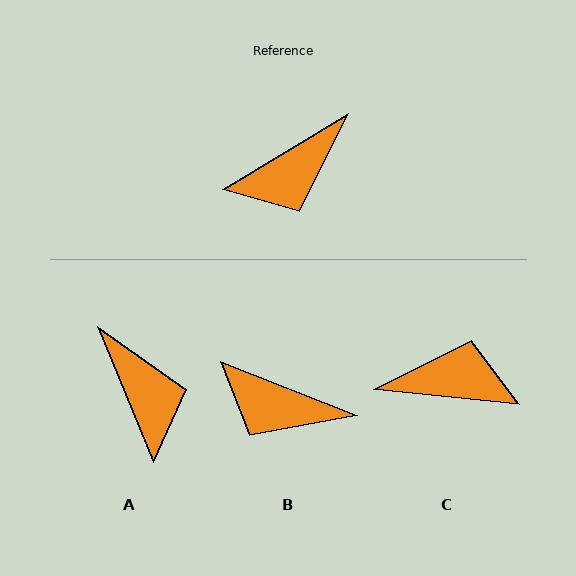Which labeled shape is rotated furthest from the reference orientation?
C, about 143 degrees away.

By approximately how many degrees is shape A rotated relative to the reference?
Approximately 82 degrees counter-clockwise.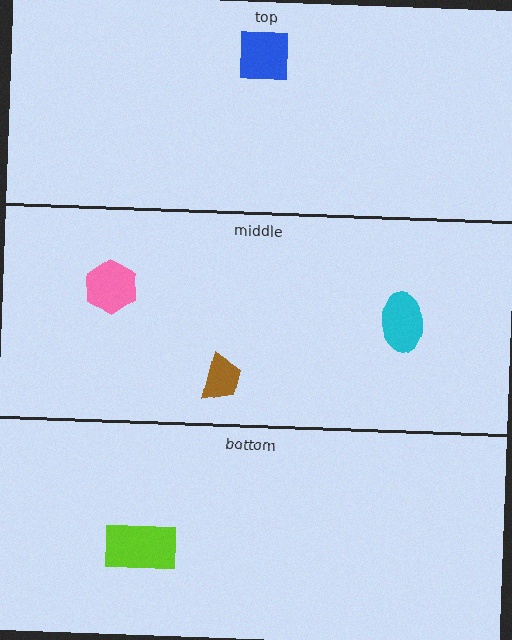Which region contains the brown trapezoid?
The middle region.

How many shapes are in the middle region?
3.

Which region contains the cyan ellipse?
The middle region.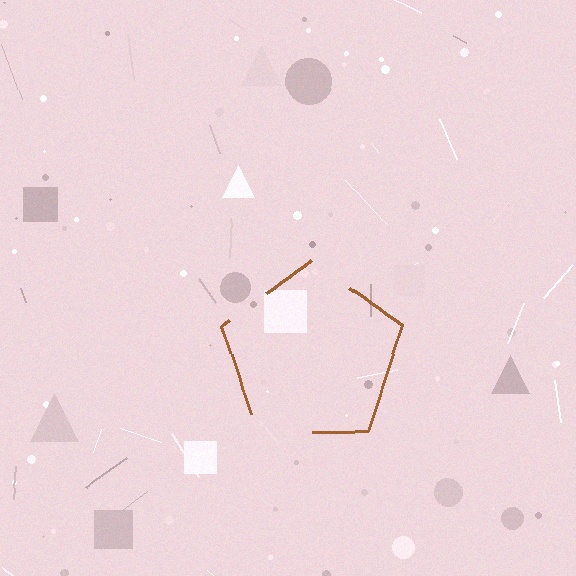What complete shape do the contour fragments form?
The contour fragments form a pentagon.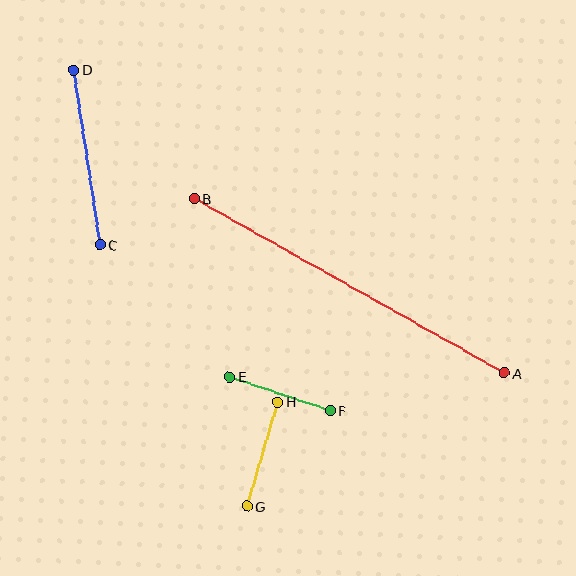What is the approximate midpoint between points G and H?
The midpoint is at approximately (262, 454) pixels.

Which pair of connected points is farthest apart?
Points A and B are farthest apart.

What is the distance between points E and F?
The distance is approximately 106 pixels.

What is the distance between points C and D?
The distance is approximately 177 pixels.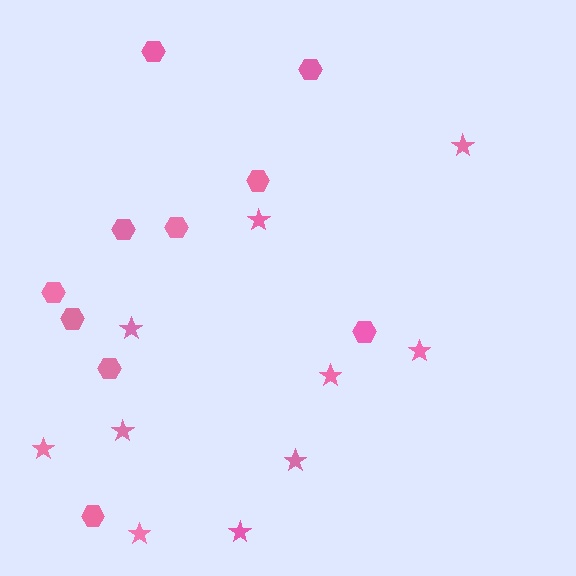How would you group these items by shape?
There are 2 groups: one group of stars (10) and one group of hexagons (10).